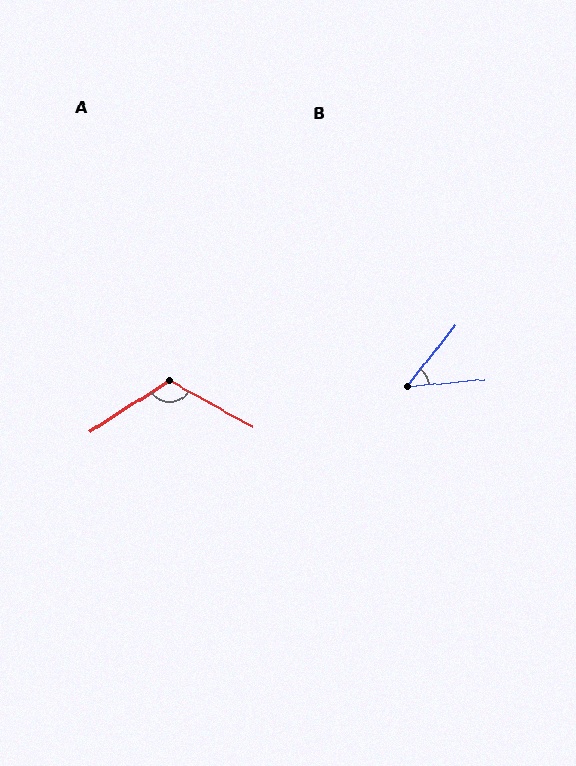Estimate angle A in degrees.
Approximately 118 degrees.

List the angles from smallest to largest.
B (47°), A (118°).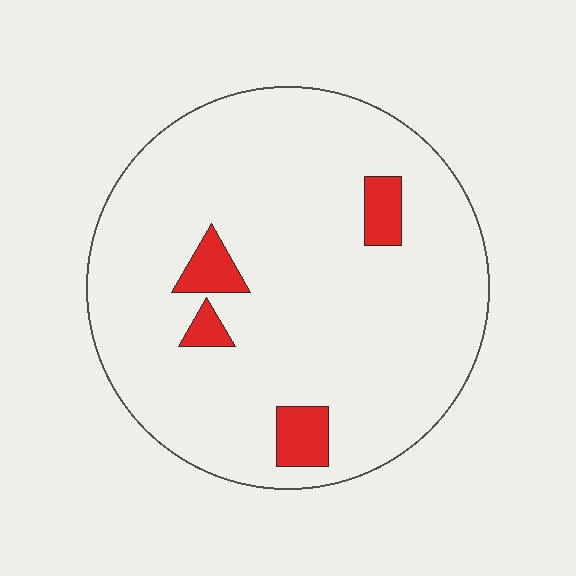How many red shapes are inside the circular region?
4.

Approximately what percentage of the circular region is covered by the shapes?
Approximately 10%.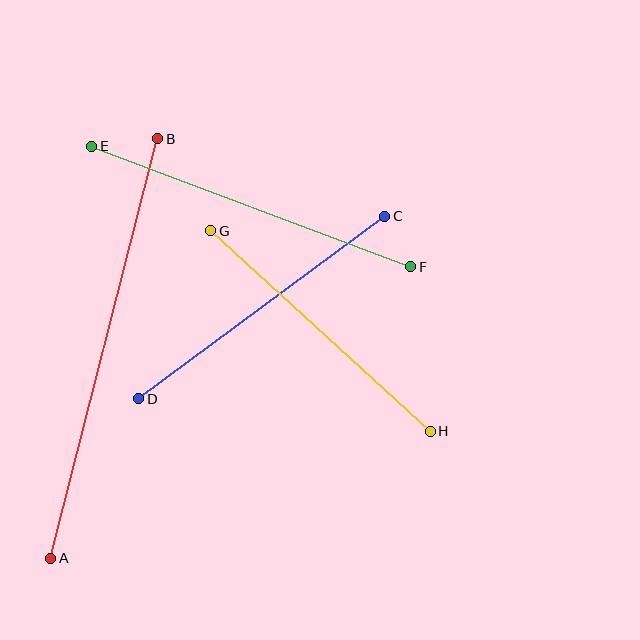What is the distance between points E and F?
The distance is approximately 341 pixels.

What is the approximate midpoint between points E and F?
The midpoint is at approximately (251, 206) pixels.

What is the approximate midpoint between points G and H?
The midpoint is at approximately (320, 331) pixels.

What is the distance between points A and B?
The distance is approximately 433 pixels.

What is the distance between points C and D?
The distance is approximately 306 pixels.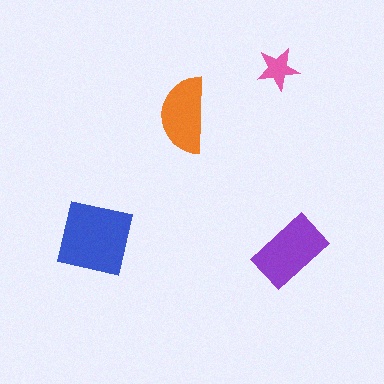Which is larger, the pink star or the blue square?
The blue square.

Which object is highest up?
The pink star is topmost.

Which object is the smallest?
The pink star.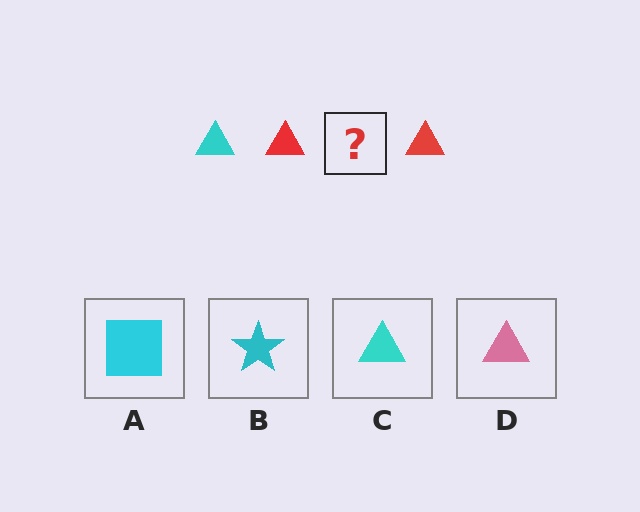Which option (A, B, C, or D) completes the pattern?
C.